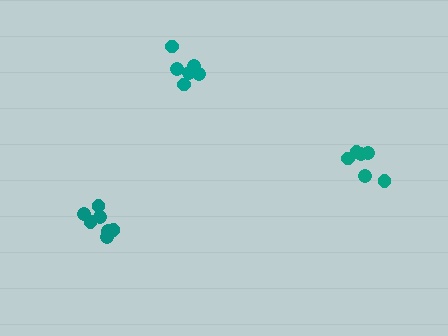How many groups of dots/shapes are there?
There are 3 groups.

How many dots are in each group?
Group 1: 6 dots, Group 2: 6 dots, Group 3: 7 dots (19 total).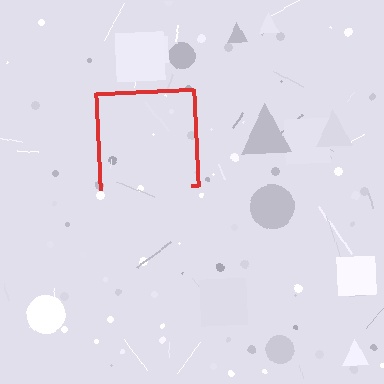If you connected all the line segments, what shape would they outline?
They would outline a square.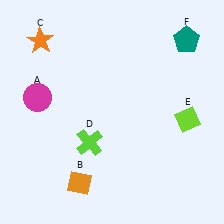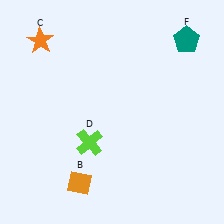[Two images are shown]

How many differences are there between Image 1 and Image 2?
There are 2 differences between the two images.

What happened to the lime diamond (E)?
The lime diamond (E) was removed in Image 2. It was in the bottom-right area of Image 1.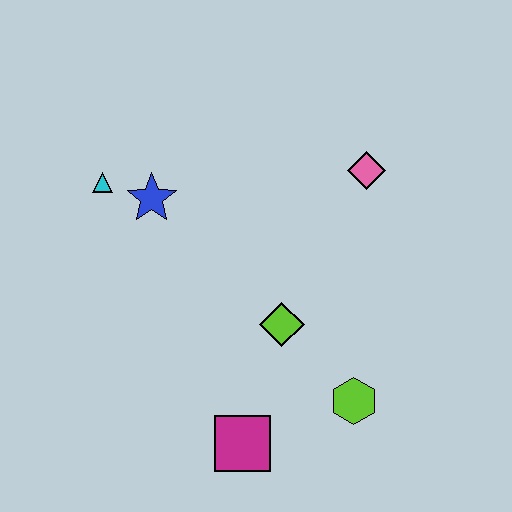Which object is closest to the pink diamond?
The lime diamond is closest to the pink diamond.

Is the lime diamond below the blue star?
Yes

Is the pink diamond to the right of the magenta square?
Yes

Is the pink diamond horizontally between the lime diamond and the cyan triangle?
No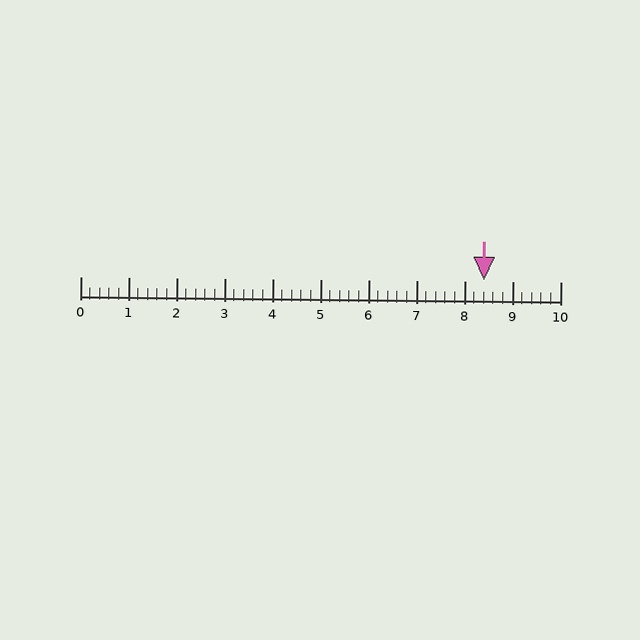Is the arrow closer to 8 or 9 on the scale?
The arrow is closer to 8.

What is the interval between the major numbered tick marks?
The major tick marks are spaced 1 units apart.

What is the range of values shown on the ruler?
The ruler shows values from 0 to 10.